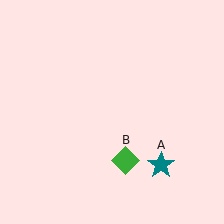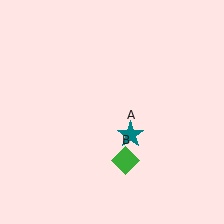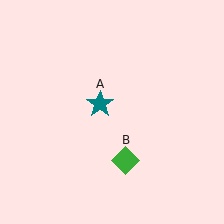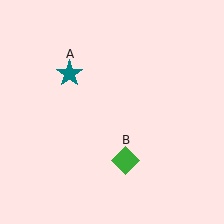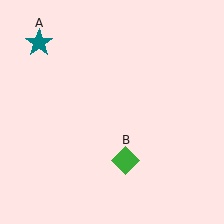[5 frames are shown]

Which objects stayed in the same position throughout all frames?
Green diamond (object B) remained stationary.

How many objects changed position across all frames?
1 object changed position: teal star (object A).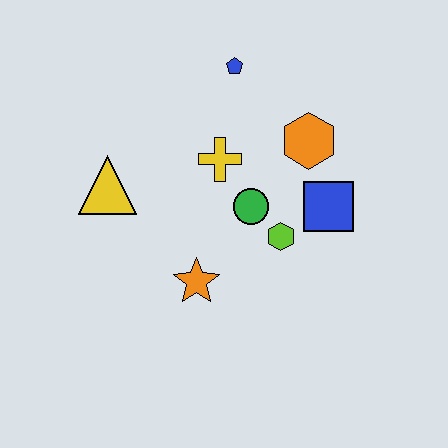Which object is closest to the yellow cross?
The green circle is closest to the yellow cross.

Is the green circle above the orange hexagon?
No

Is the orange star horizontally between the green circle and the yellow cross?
No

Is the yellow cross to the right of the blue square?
No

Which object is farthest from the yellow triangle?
The blue square is farthest from the yellow triangle.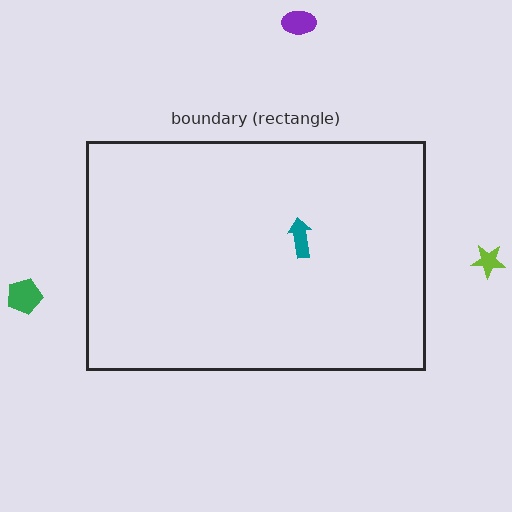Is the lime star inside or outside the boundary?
Outside.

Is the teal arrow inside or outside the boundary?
Inside.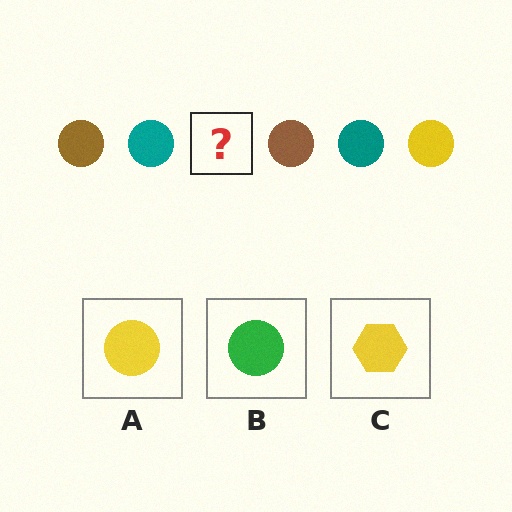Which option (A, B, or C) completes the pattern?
A.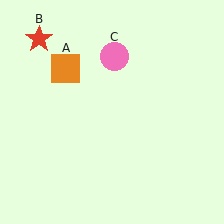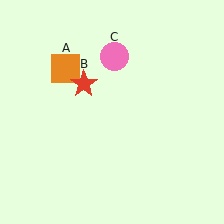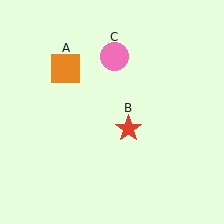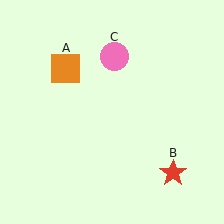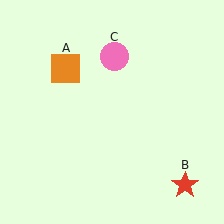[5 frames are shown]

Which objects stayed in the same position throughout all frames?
Orange square (object A) and pink circle (object C) remained stationary.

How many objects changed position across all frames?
1 object changed position: red star (object B).